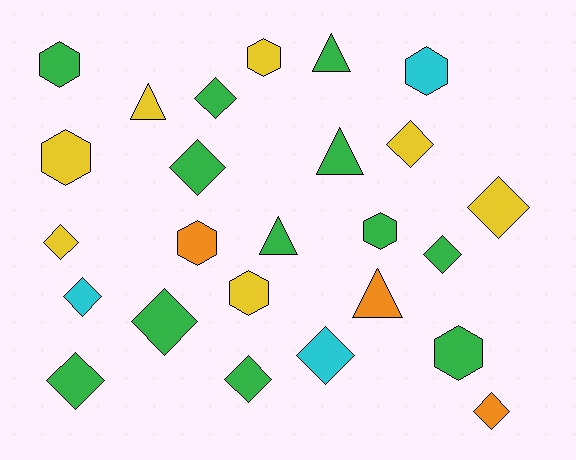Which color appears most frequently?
Green, with 12 objects.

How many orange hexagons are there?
There is 1 orange hexagon.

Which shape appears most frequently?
Diamond, with 12 objects.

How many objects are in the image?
There are 25 objects.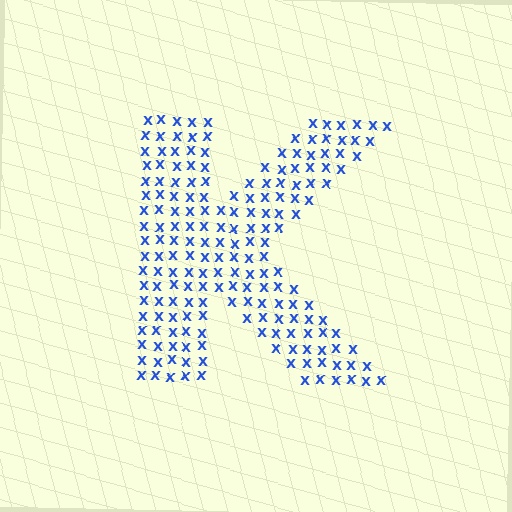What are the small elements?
The small elements are letter X's.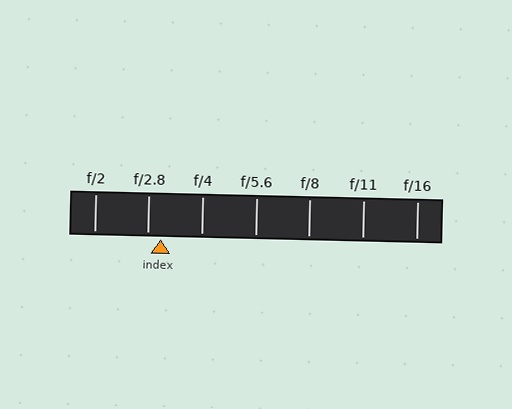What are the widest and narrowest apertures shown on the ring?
The widest aperture shown is f/2 and the narrowest is f/16.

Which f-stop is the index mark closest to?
The index mark is closest to f/2.8.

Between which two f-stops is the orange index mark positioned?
The index mark is between f/2.8 and f/4.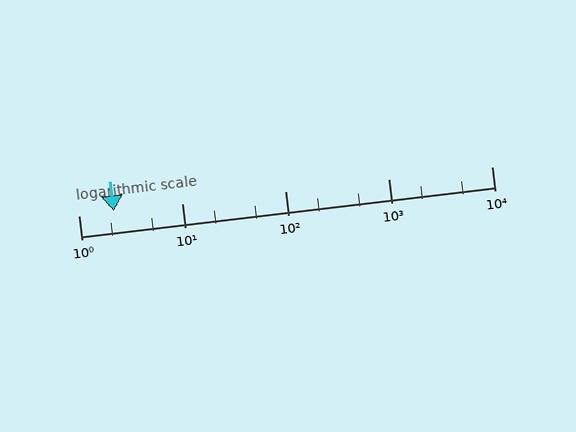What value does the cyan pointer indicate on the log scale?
The pointer indicates approximately 2.2.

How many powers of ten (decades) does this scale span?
The scale spans 4 decades, from 1 to 10000.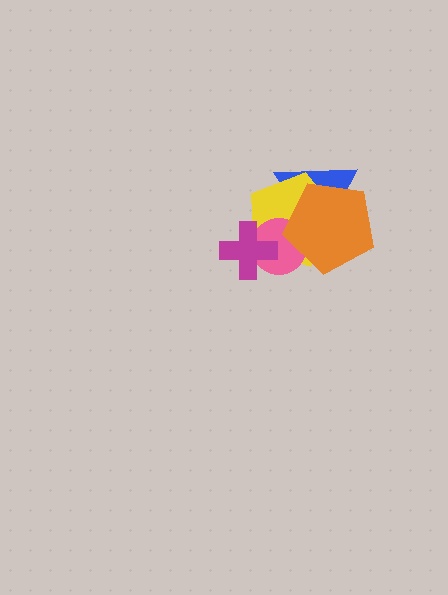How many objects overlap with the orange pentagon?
3 objects overlap with the orange pentagon.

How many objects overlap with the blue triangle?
3 objects overlap with the blue triangle.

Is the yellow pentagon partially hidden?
Yes, it is partially covered by another shape.